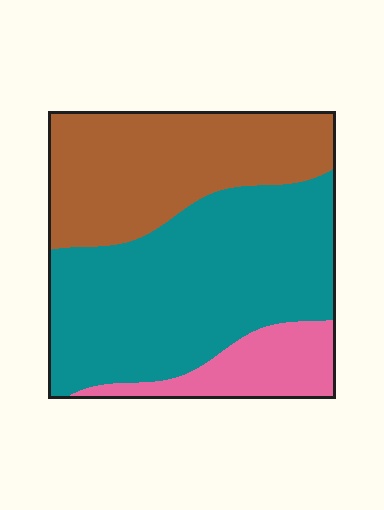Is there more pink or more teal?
Teal.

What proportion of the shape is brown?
Brown covers roughly 35% of the shape.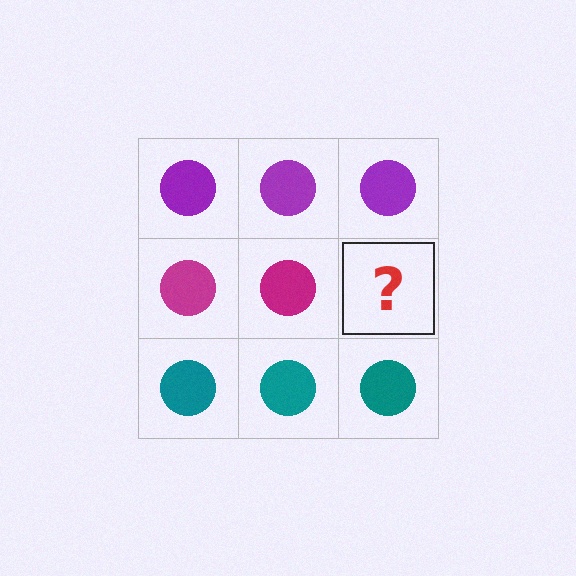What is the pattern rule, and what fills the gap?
The rule is that each row has a consistent color. The gap should be filled with a magenta circle.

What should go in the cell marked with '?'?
The missing cell should contain a magenta circle.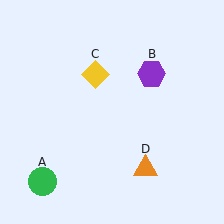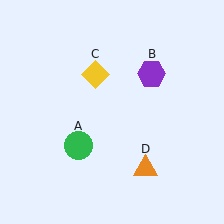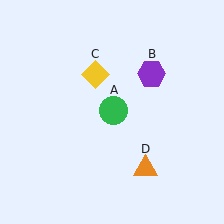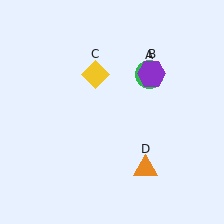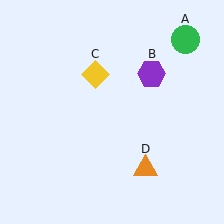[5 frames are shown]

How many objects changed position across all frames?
1 object changed position: green circle (object A).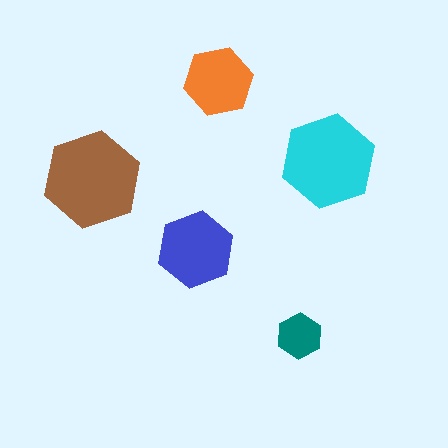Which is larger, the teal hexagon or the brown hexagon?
The brown one.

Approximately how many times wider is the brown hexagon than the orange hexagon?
About 1.5 times wider.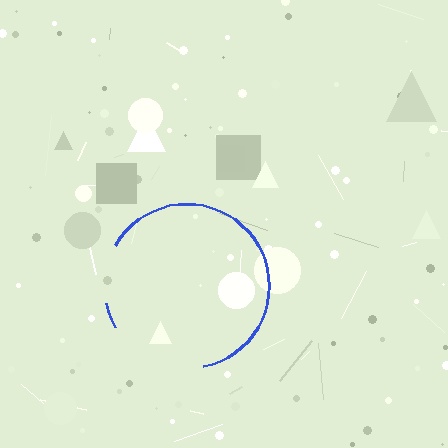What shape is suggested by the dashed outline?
The dashed outline suggests a circle.